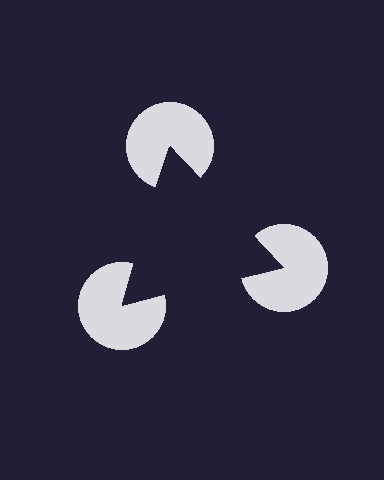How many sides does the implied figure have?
3 sides.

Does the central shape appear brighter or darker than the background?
It typically appears slightly darker than the background, even though no actual brightness change is drawn.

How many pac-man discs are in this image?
There are 3 — one at each vertex of the illusory triangle.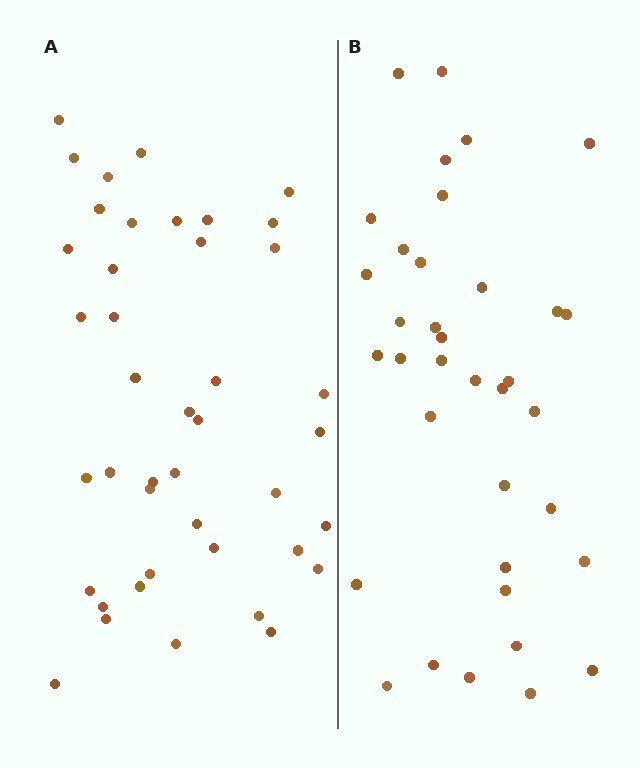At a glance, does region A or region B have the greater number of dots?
Region A (the left region) has more dots.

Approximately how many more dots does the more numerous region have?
Region A has about 6 more dots than region B.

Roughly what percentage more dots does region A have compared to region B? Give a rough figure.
About 15% more.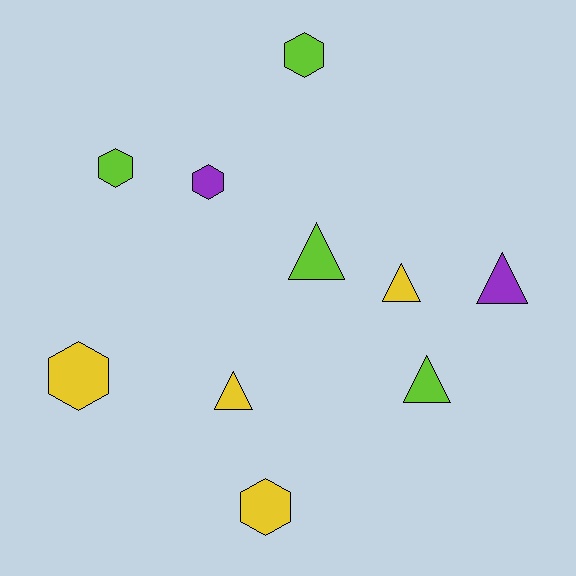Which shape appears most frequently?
Hexagon, with 5 objects.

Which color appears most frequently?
Yellow, with 4 objects.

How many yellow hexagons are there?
There are 2 yellow hexagons.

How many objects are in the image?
There are 10 objects.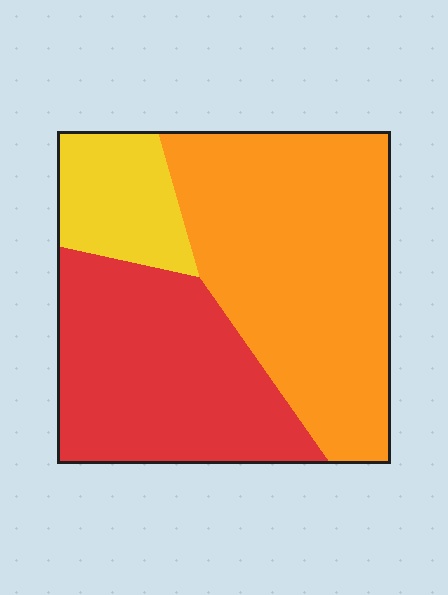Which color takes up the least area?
Yellow, at roughly 15%.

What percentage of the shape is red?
Red covers 37% of the shape.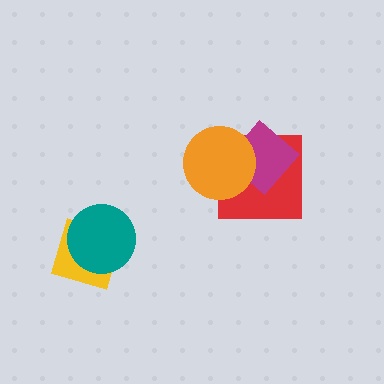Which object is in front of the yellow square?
The teal circle is in front of the yellow square.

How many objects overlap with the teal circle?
1 object overlaps with the teal circle.